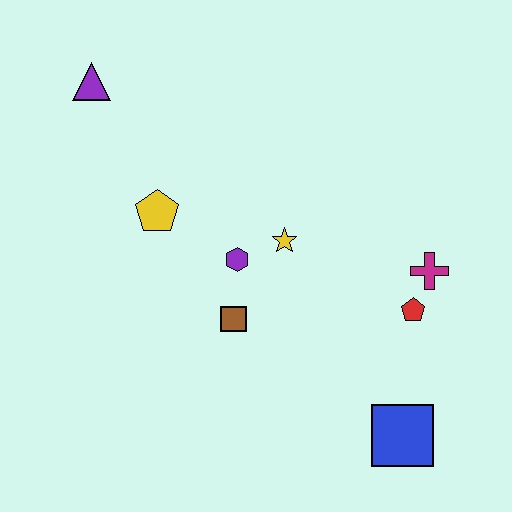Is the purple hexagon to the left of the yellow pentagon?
No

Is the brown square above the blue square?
Yes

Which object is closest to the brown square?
The purple hexagon is closest to the brown square.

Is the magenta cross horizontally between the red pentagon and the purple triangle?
No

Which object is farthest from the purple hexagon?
The blue square is farthest from the purple hexagon.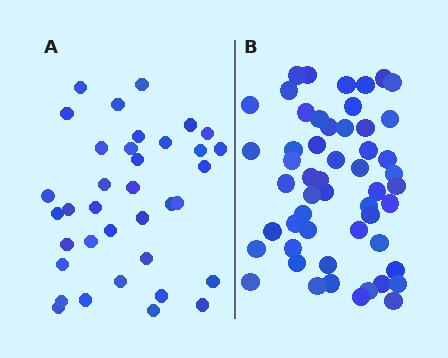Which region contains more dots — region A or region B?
Region B (the right region) has more dots.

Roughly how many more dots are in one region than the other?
Region B has approximately 15 more dots than region A.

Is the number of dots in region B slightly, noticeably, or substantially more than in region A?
Region B has substantially more. The ratio is roughly 1.5 to 1.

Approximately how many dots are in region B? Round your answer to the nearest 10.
About 50 dots. (The exact count is 53, which rounds to 50.)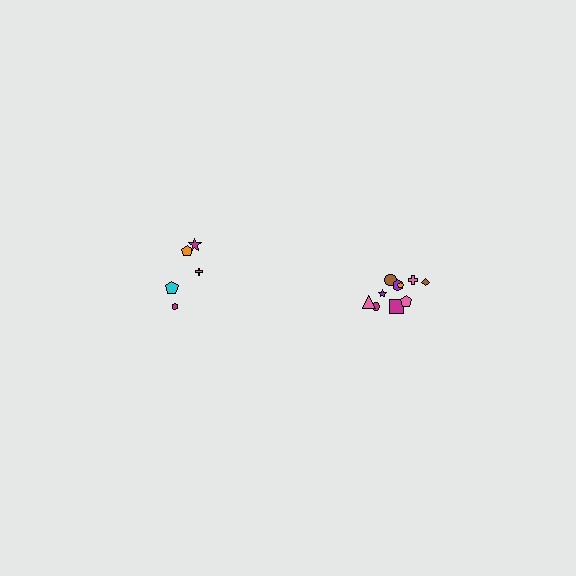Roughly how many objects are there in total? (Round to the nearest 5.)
Roughly 15 objects in total.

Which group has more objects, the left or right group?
The right group.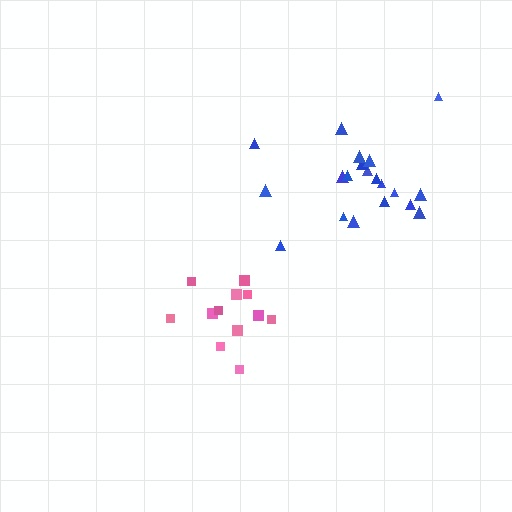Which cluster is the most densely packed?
Pink.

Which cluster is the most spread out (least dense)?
Blue.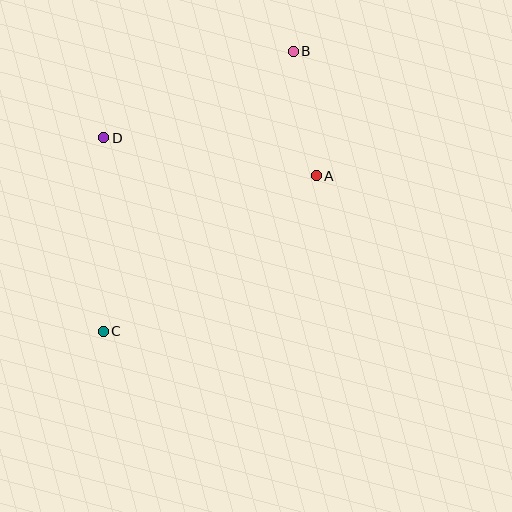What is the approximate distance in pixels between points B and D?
The distance between B and D is approximately 208 pixels.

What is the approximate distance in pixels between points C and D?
The distance between C and D is approximately 193 pixels.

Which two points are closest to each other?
Points A and B are closest to each other.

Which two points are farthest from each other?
Points B and C are farthest from each other.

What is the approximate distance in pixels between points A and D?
The distance between A and D is approximately 216 pixels.